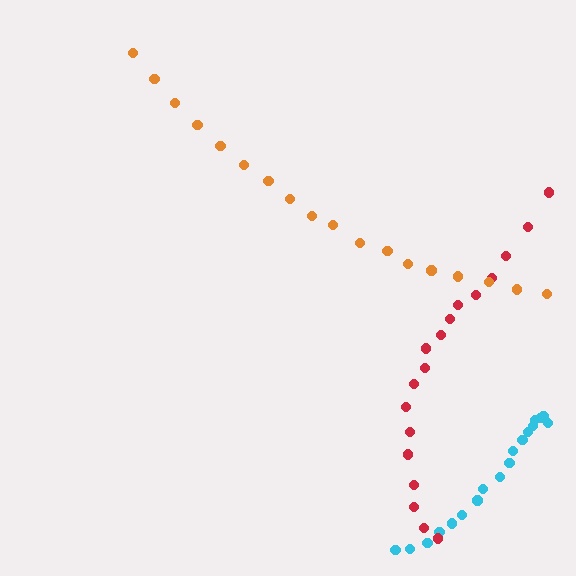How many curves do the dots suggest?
There are 3 distinct paths.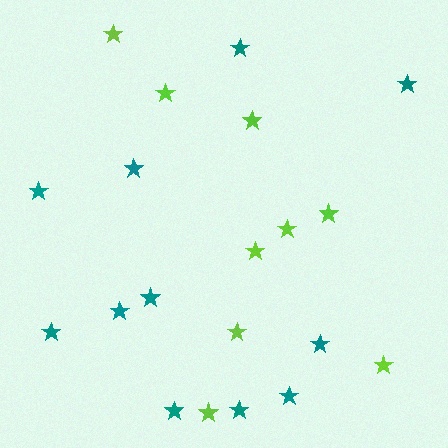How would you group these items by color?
There are 2 groups: one group of lime stars (9) and one group of teal stars (11).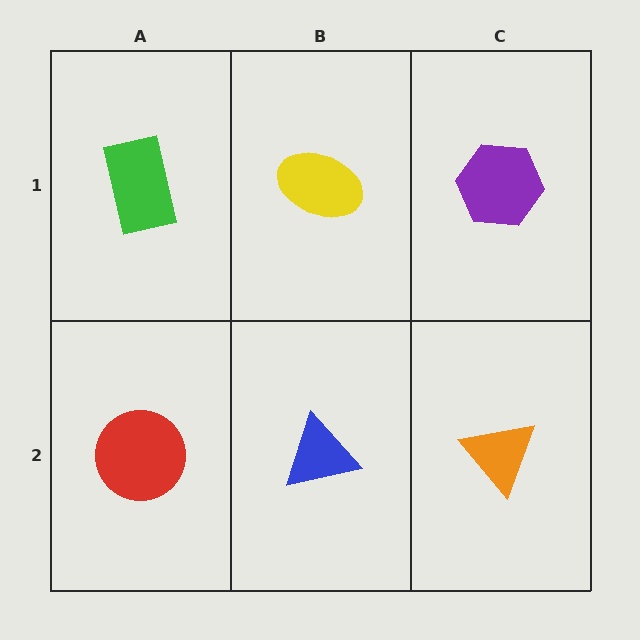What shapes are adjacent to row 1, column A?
A red circle (row 2, column A), a yellow ellipse (row 1, column B).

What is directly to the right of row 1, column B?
A purple hexagon.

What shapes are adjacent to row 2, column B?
A yellow ellipse (row 1, column B), a red circle (row 2, column A), an orange triangle (row 2, column C).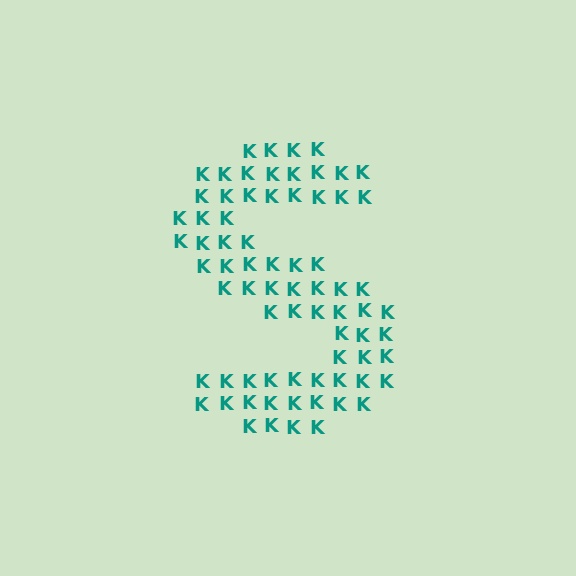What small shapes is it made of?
It is made of small letter K's.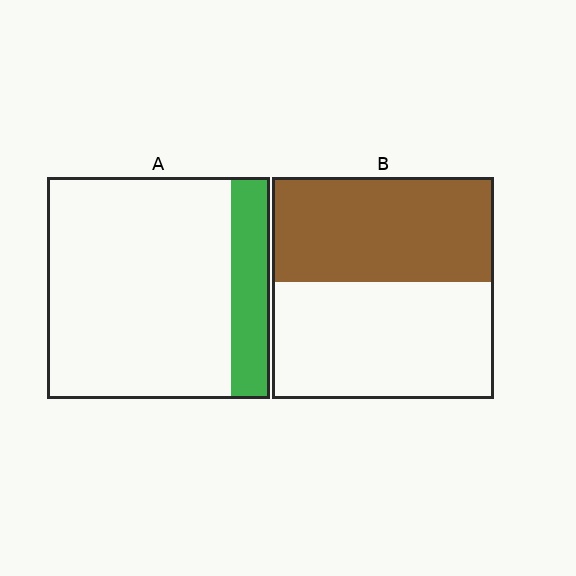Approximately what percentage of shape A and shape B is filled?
A is approximately 15% and B is approximately 45%.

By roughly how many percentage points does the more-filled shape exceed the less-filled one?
By roughly 30 percentage points (B over A).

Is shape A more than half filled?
No.